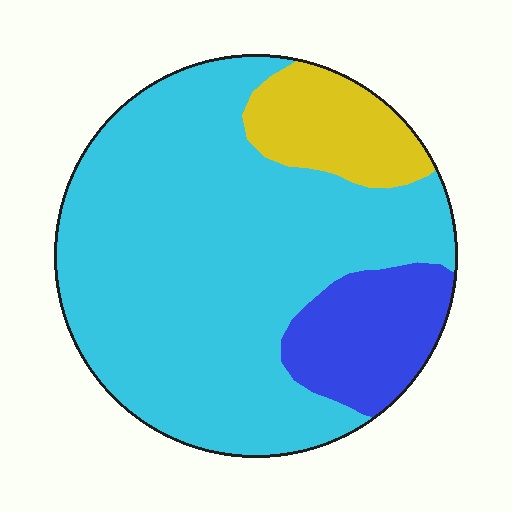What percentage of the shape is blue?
Blue covers roughly 15% of the shape.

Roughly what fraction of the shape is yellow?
Yellow takes up about one eighth (1/8) of the shape.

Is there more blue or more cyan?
Cyan.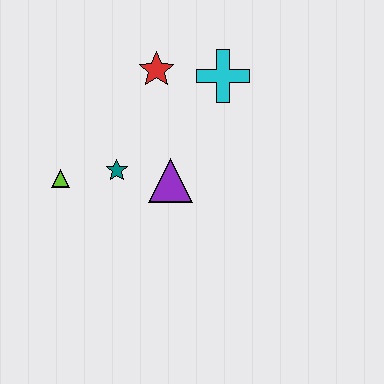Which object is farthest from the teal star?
The cyan cross is farthest from the teal star.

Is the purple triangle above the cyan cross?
No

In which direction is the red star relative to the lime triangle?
The red star is above the lime triangle.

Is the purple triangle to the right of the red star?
Yes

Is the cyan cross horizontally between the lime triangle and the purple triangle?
No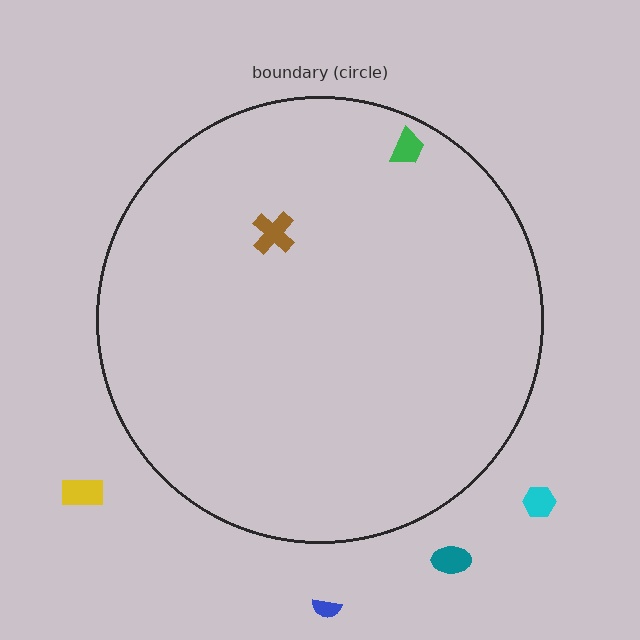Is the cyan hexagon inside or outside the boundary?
Outside.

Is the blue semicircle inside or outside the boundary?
Outside.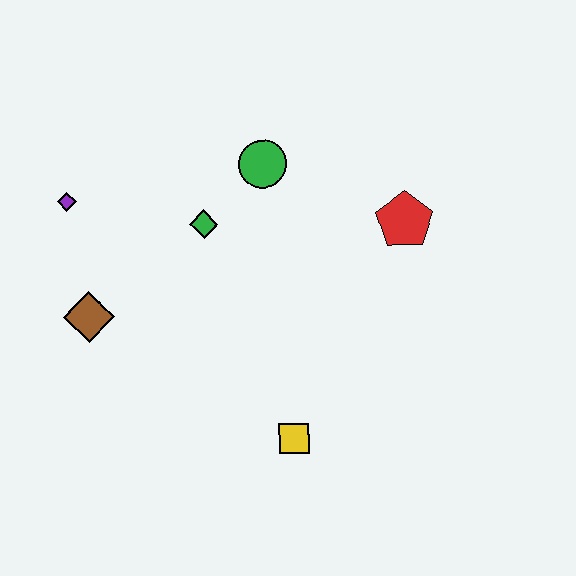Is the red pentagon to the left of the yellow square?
No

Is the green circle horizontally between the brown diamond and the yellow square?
Yes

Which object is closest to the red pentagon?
The green circle is closest to the red pentagon.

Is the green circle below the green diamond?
No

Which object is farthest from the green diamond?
The yellow square is farthest from the green diamond.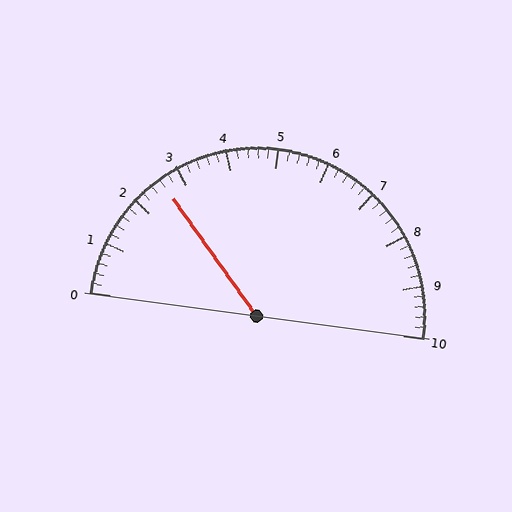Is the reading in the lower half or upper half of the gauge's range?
The reading is in the lower half of the range (0 to 10).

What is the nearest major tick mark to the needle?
The nearest major tick mark is 3.